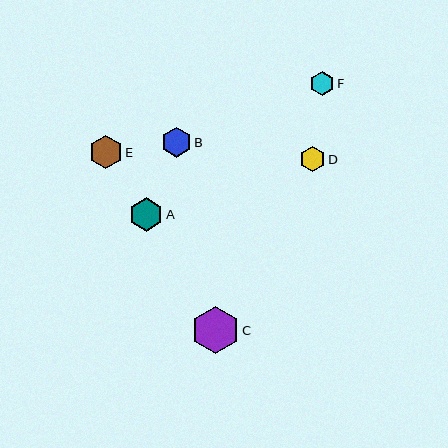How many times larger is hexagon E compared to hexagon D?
Hexagon E is approximately 1.3 times the size of hexagon D.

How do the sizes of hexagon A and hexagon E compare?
Hexagon A and hexagon E are approximately the same size.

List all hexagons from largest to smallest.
From largest to smallest: C, A, E, B, D, F.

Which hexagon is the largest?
Hexagon C is the largest with a size of approximately 48 pixels.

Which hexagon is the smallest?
Hexagon F is the smallest with a size of approximately 24 pixels.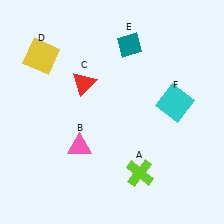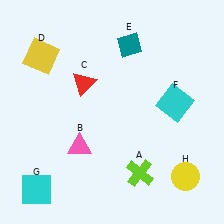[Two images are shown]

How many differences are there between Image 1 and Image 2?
There are 2 differences between the two images.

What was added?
A cyan square (G), a yellow circle (H) were added in Image 2.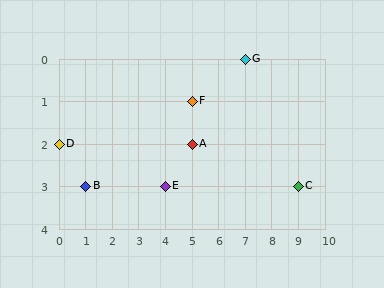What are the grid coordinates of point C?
Point C is at grid coordinates (9, 3).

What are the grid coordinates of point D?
Point D is at grid coordinates (0, 2).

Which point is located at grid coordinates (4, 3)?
Point E is at (4, 3).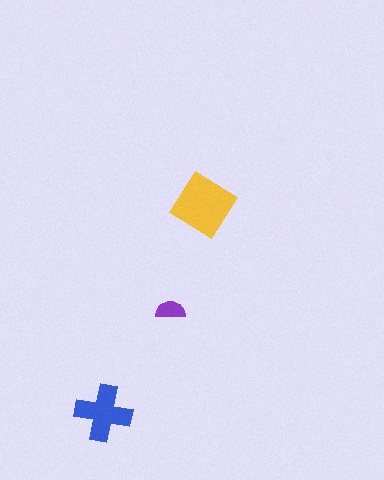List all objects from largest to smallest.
The yellow diamond, the blue cross, the purple semicircle.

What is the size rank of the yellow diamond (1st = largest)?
1st.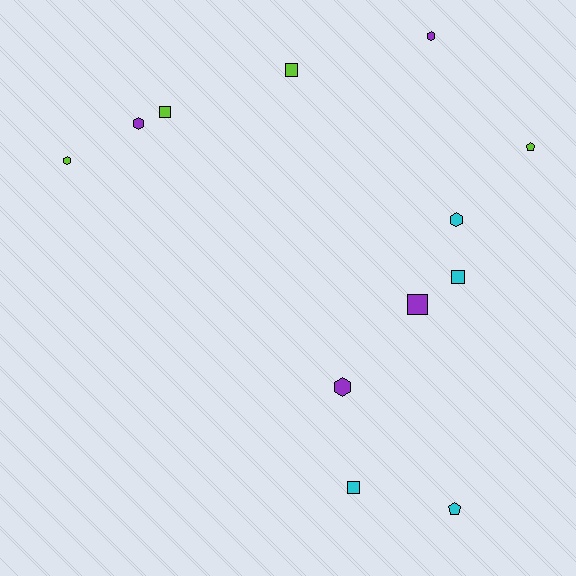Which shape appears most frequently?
Square, with 5 objects.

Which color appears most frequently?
Lime, with 4 objects.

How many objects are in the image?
There are 12 objects.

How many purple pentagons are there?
There are no purple pentagons.